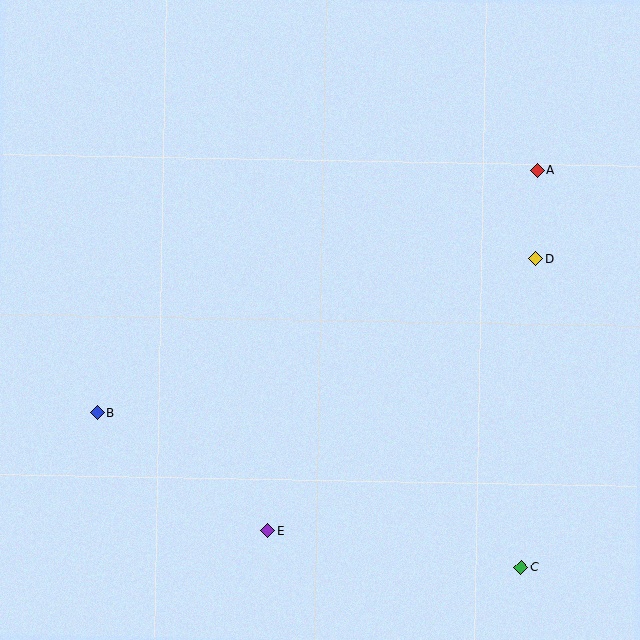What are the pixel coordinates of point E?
Point E is at (268, 531).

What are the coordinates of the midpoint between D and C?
The midpoint between D and C is at (529, 413).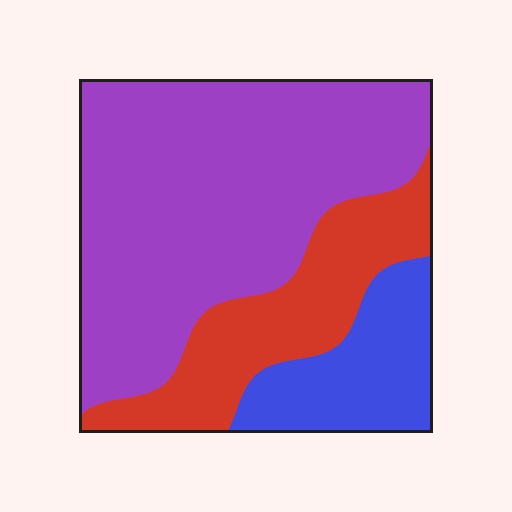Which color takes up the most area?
Purple, at roughly 60%.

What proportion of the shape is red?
Red covers 24% of the shape.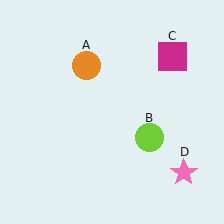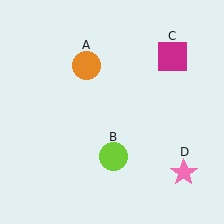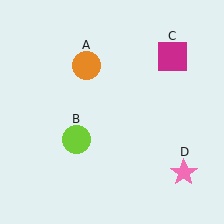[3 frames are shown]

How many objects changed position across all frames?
1 object changed position: lime circle (object B).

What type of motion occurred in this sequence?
The lime circle (object B) rotated clockwise around the center of the scene.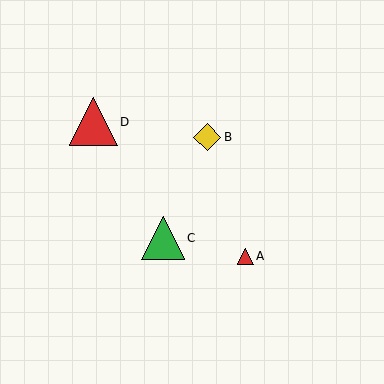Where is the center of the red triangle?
The center of the red triangle is at (245, 256).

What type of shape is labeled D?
Shape D is a red triangle.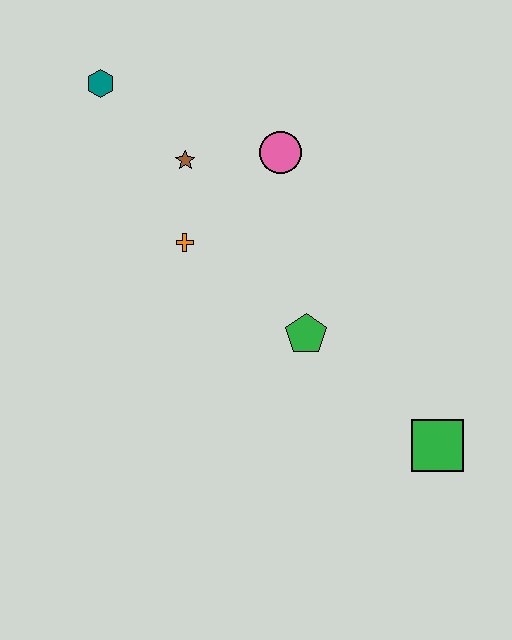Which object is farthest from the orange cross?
The green square is farthest from the orange cross.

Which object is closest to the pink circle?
The brown star is closest to the pink circle.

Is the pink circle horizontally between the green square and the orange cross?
Yes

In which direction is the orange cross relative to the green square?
The orange cross is to the left of the green square.